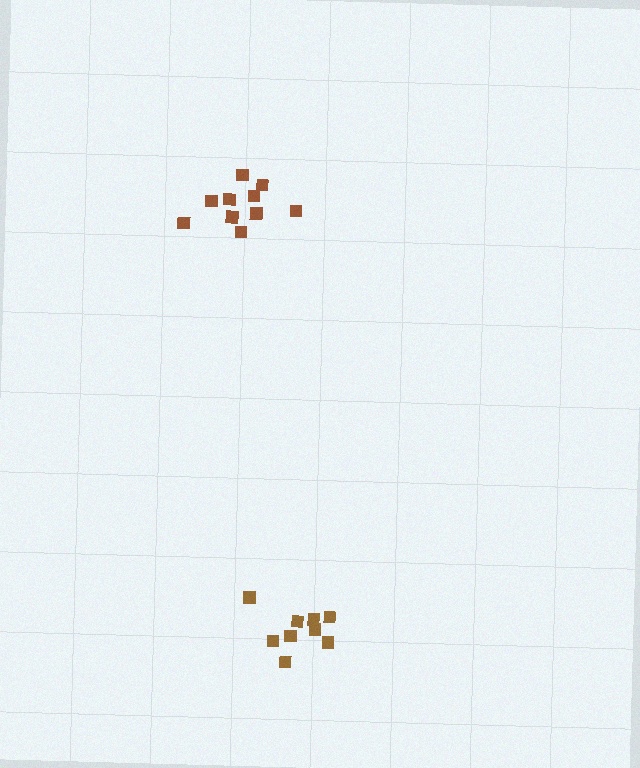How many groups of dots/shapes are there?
There are 2 groups.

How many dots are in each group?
Group 1: 9 dots, Group 2: 10 dots (19 total).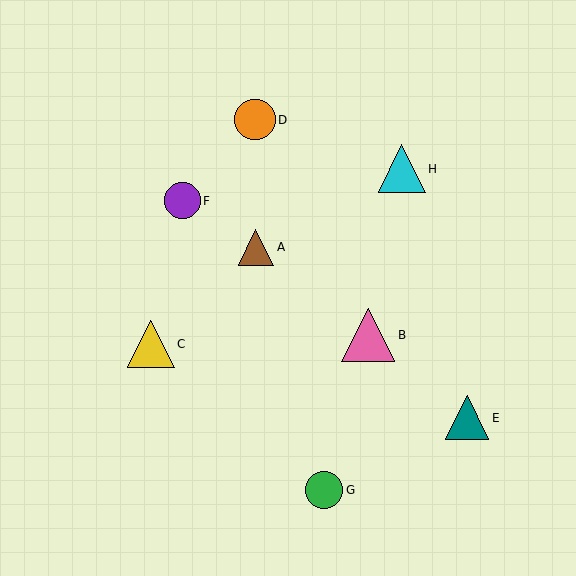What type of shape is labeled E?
Shape E is a teal triangle.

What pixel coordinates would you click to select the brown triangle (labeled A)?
Click at (256, 247) to select the brown triangle A.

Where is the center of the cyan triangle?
The center of the cyan triangle is at (402, 169).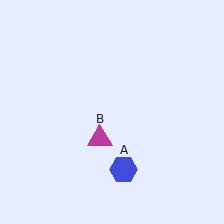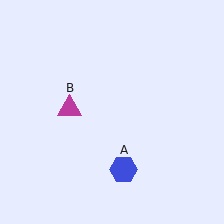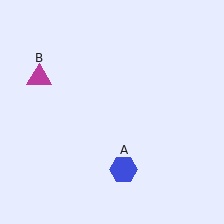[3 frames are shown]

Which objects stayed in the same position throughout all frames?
Blue hexagon (object A) remained stationary.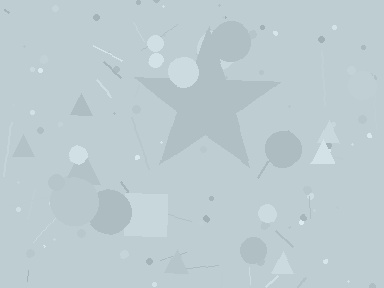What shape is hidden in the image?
A star is hidden in the image.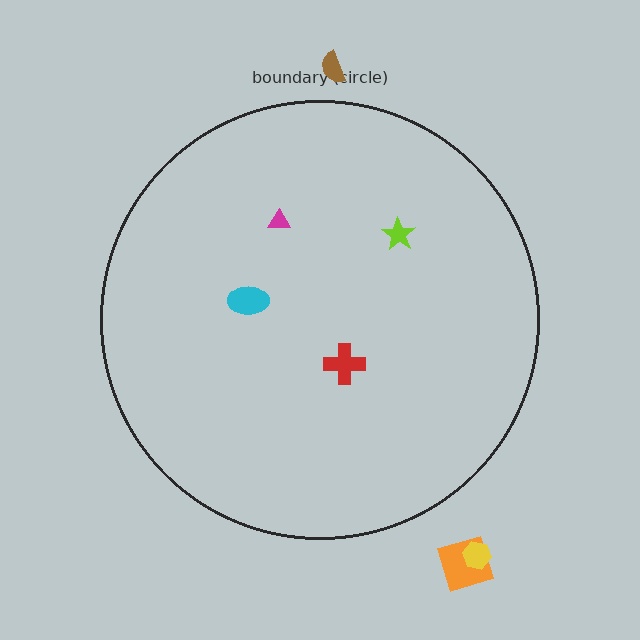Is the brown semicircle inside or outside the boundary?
Outside.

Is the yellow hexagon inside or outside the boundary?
Outside.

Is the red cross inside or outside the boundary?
Inside.